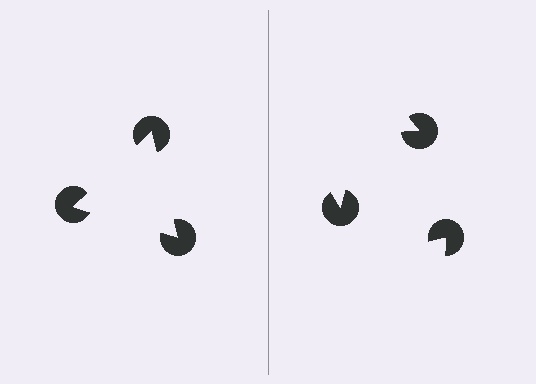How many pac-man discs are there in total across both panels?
6 — 3 on each side.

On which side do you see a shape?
An illusory triangle appears on the left side. On the right side the wedge cuts are rotated, so no coherent shape forms.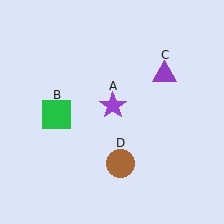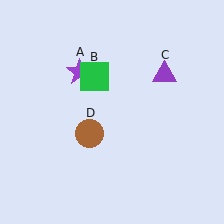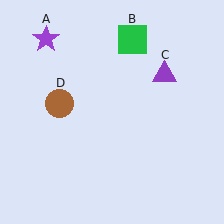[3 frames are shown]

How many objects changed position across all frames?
3 objects changed position: purple star (object A), green square (object B), brown circle (object D).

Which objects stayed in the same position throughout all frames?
Purple triangle (object C) remained stationary.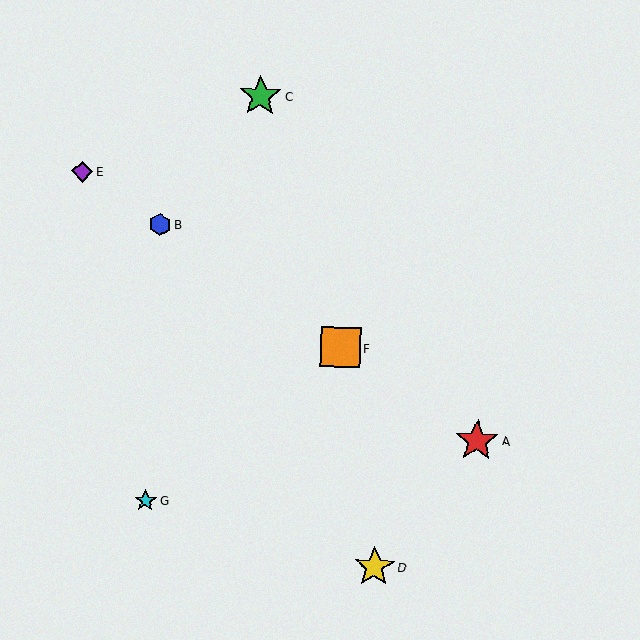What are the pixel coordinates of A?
Object A is at (477, 441).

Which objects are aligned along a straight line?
Objects A, B, E, F are aligned along a straight line.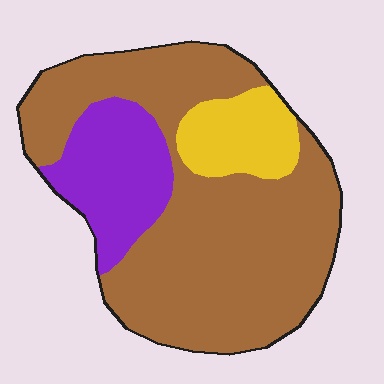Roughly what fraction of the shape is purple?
Purple takes up about one fifth (1/5) of the shape.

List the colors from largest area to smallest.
From largest to smallest: brown, purple, yellow.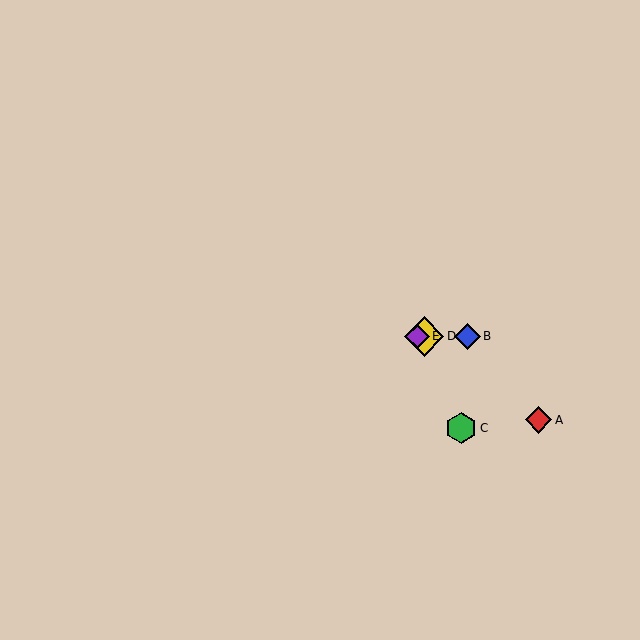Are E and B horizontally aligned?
Yes, both are at y≈336.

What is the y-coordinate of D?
Object D is at y≈336.